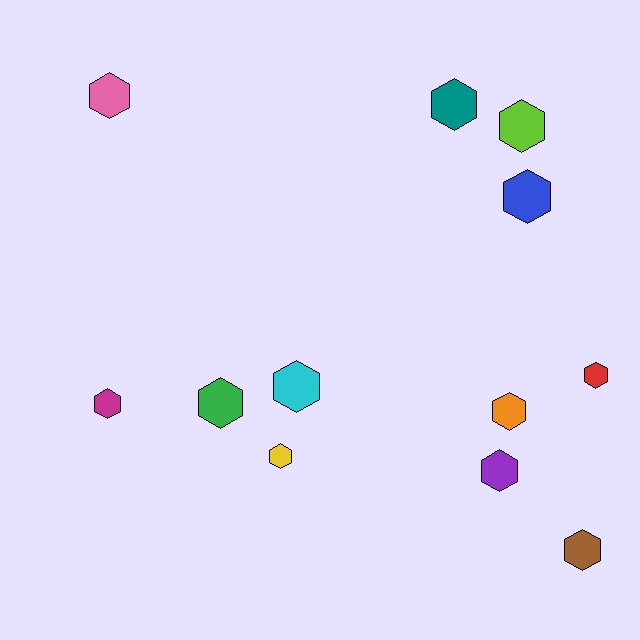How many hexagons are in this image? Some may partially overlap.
There are 12 hexagons.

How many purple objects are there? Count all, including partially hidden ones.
There is 1 purple object.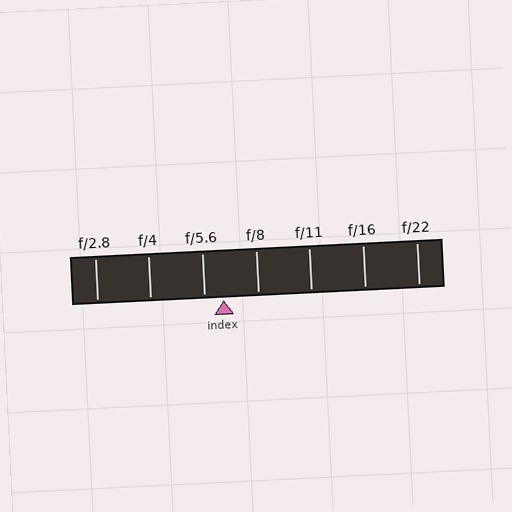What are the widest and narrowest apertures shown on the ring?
The widest aperture shown is f/2.8 and the narrowest is f/22.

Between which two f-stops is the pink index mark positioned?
The index mark is between f/5.6 and f/8.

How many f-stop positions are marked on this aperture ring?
There are 7 f-stop positions marked.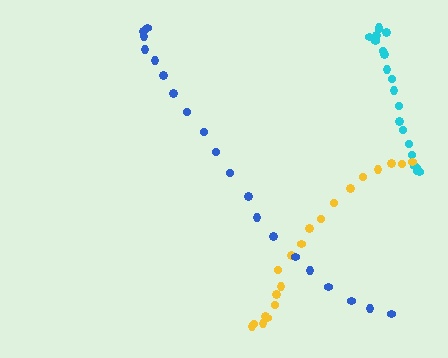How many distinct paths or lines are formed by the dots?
There are 3 distinct paths.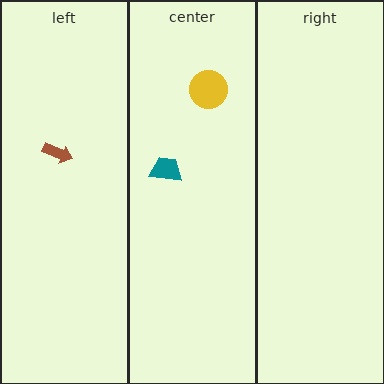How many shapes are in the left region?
1.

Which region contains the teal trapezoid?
The center region.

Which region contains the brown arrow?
The left region.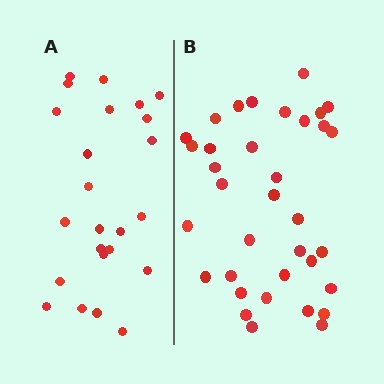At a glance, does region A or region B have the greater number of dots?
Region B (the right region) has more dots.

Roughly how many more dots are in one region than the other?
Region B has roughly 12 or so more dots than region A.